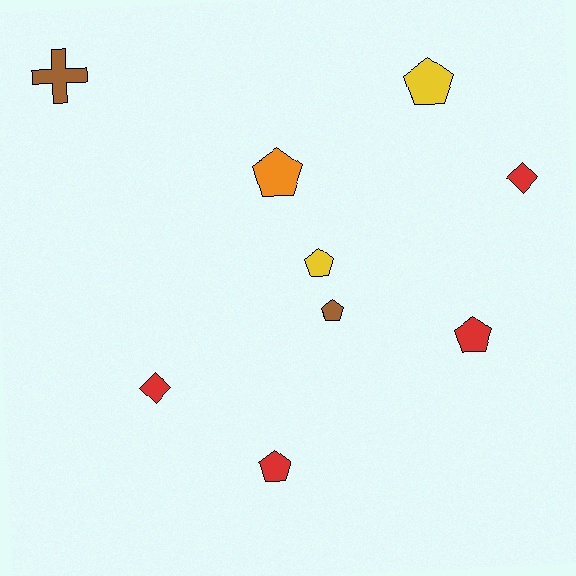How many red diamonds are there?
There are 2 red diamonds.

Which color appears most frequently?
Red, with 4 objects.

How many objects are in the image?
There are 9 objects.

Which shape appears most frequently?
Pentagon, with 6 objects.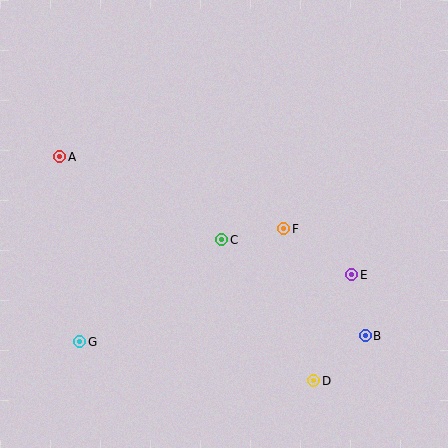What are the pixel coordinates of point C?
Point C is at (222, 240).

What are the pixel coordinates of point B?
Point B is at (365, 336).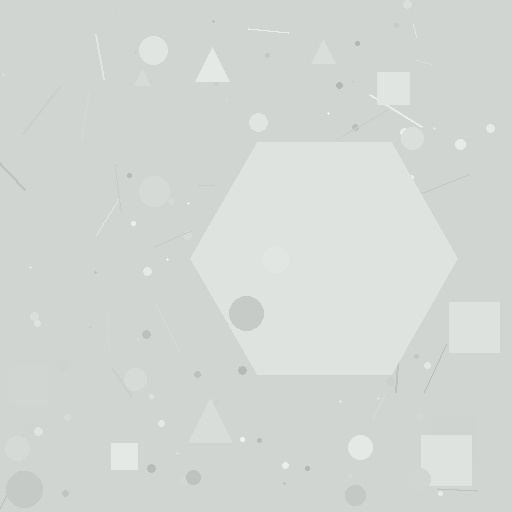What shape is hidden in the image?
A hexagon is hidden in the image.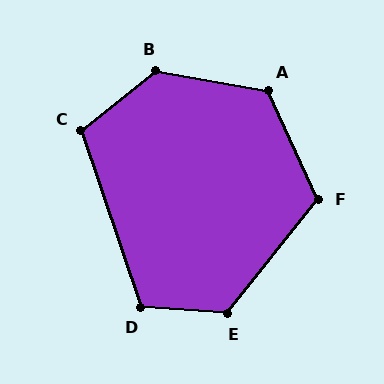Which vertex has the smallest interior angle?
C, at approximately 111 degrees.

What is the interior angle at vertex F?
Approximately 117 degrees (obtuse).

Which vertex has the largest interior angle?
B, at approximately 131 degrees.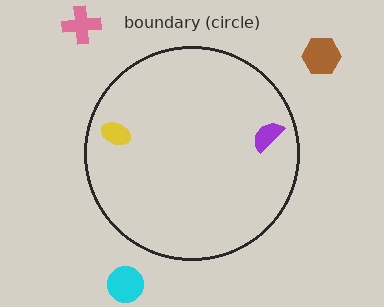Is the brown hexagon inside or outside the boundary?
Outside.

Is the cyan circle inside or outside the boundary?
Outside.